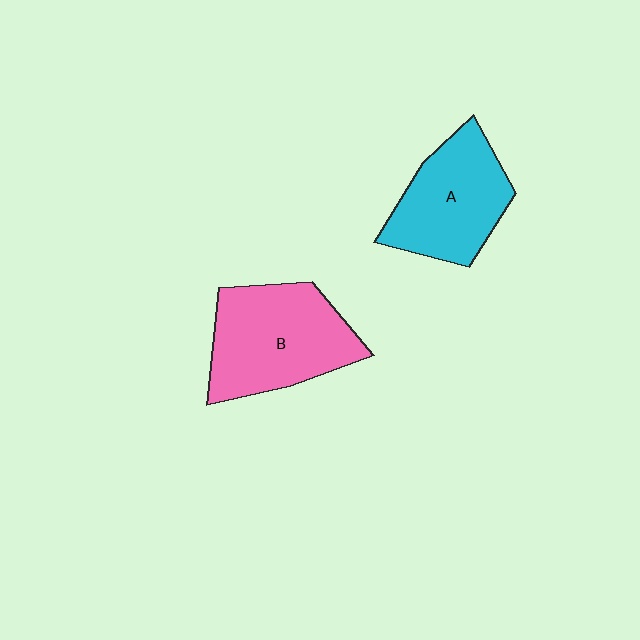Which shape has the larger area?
Shape B (pink).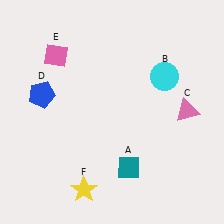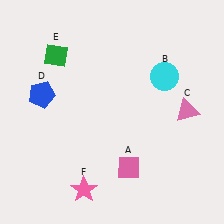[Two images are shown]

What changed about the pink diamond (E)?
In Image 1, E is pink. In Image 2, it changed to green.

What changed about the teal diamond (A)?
In Image 1, A is teal. In Image 2, it changed to pink.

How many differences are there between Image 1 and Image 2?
There are 3 differences between the two images.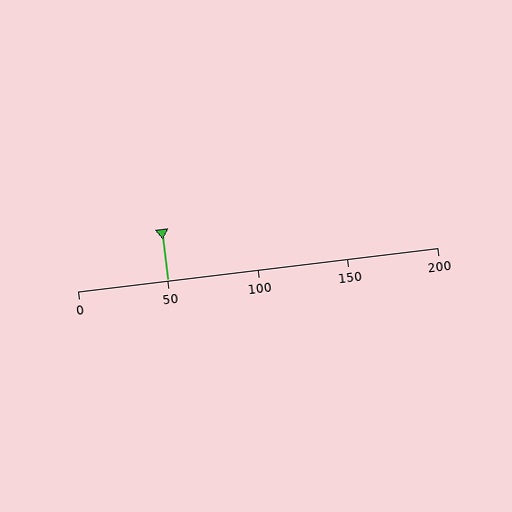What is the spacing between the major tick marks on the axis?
The major ticks are spaced 50 apart.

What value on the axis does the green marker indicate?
The marker indicates approximately 50.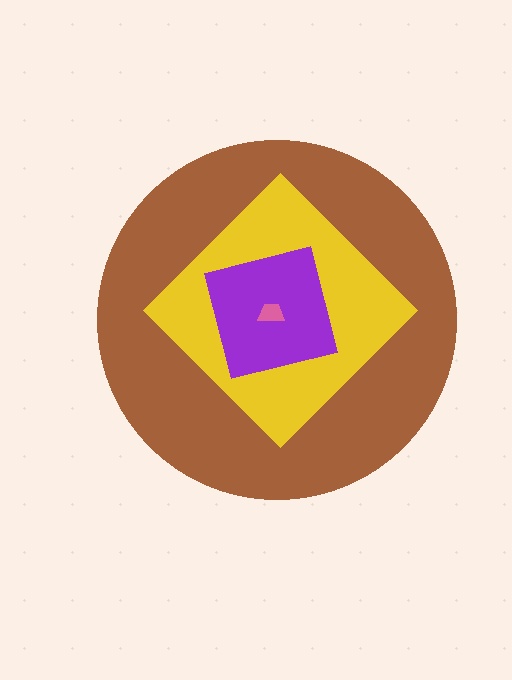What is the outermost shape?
The brown circle.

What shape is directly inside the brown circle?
The yellow diamond.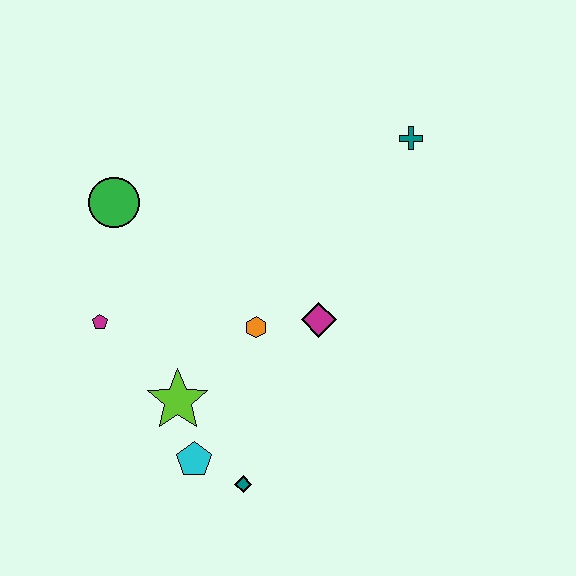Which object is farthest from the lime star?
The teal cross is farthest from the lime star.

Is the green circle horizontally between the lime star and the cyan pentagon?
No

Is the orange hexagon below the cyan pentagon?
No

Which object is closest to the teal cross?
The magenta diamond is closest to the teal cross.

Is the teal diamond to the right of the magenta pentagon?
Yes